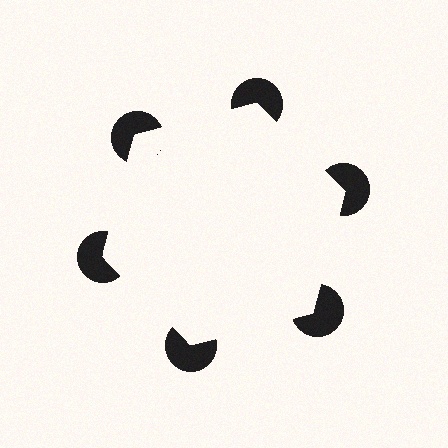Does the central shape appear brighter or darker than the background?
It typically appears slightly brighter than the background, even though no actual brightness change is drawn.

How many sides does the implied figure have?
6 sides.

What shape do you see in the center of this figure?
An illusory hexagon — its edges are inferred from the aligned wedge cuts in the pac-man discs, not physically drawn.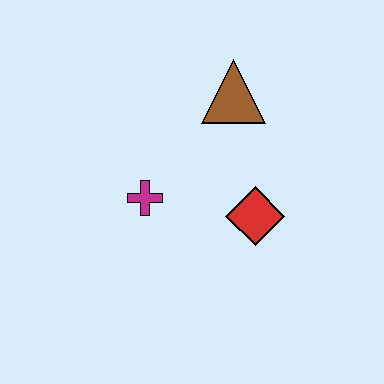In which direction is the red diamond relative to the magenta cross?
The red diamond is to the right of the magenta cross.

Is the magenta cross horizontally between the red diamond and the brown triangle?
No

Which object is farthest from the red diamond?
The brown triangle is farthest from the red diamond.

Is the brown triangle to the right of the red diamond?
No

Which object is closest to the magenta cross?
The red diamond is closest to the magenta cross.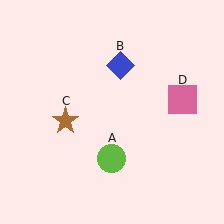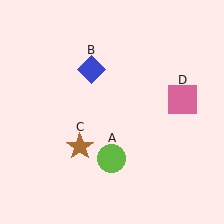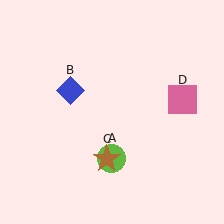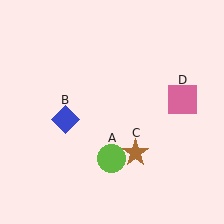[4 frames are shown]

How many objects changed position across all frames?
2 objects changed position: blue diamond (object B), brown star (object C).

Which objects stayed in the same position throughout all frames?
Lime circle (object A) and pink square (object D) remained stationary.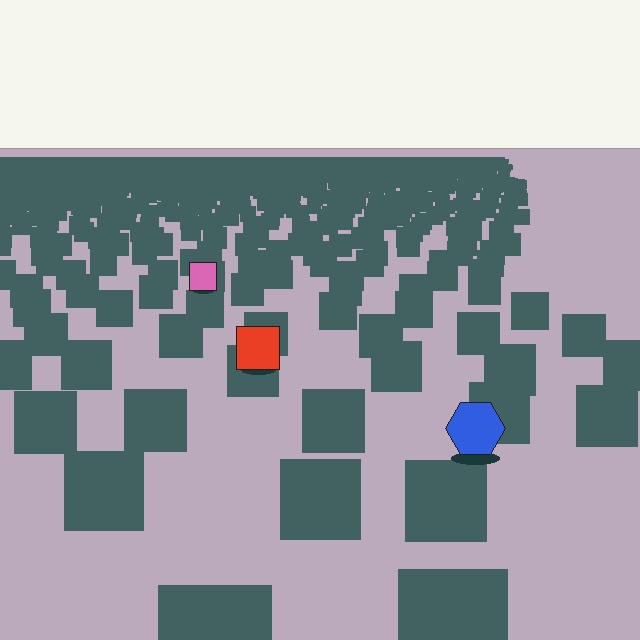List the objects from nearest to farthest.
From nearest to farthest: the blue hexagon, the red square, the pink square.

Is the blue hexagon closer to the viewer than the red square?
Yes. The blue hexagon is closer — you can tell from the texture gradient: the ground texture is coarser near it.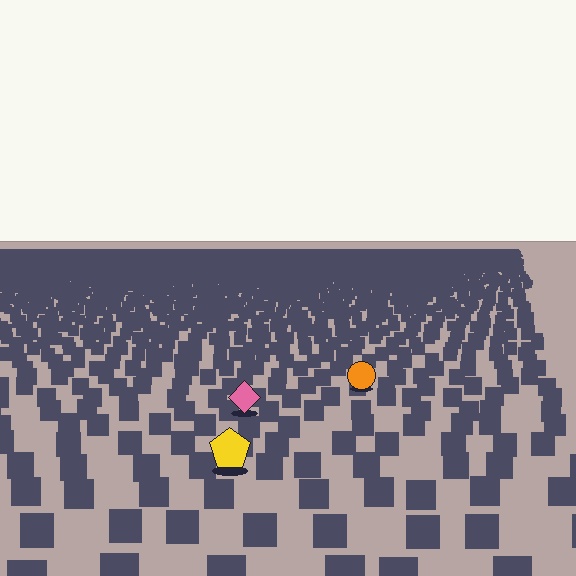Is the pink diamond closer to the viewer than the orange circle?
Yes. The pink diamond is closer — you can tell from the texture gradient: the ground texture is coarser near it.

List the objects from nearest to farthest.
From nearest to farthest: the yellow pentagon, the pink diamond, the orange circle.